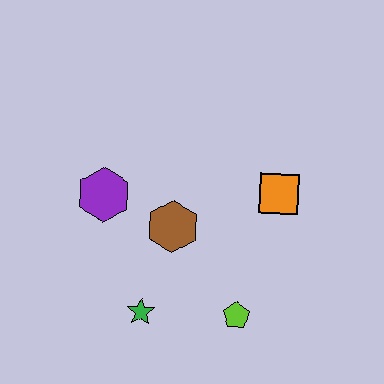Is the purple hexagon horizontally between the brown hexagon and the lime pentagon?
No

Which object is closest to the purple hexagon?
The brown hexagon is closest to the purple hexagon.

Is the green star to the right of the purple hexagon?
Yes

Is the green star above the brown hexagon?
No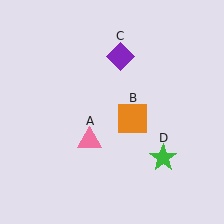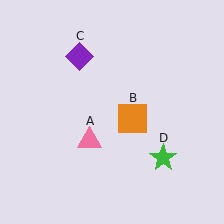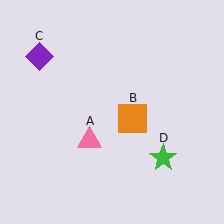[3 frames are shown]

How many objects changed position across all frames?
1 object changed position: purple diamond (object C).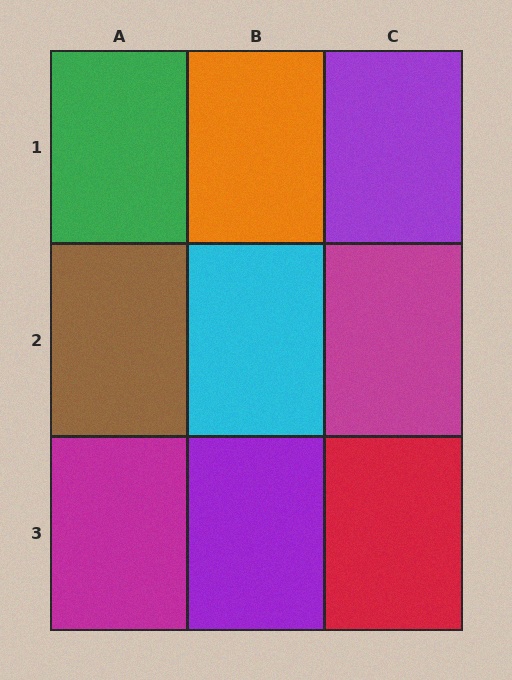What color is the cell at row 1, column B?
Orange.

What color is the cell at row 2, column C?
Magenta.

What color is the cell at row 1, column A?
Green.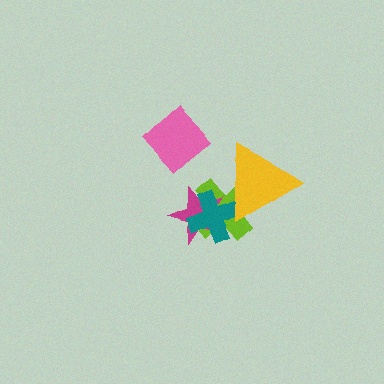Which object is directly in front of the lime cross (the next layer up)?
The magenta star is directly in front of the lime cross.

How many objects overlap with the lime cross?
3 objects overlap with the lime cross.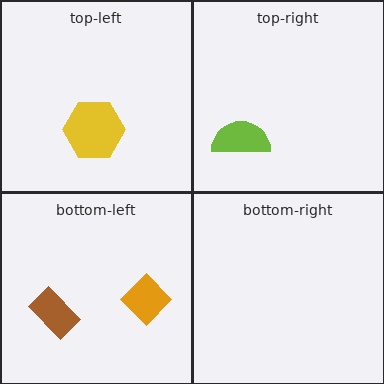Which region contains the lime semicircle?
The top-right region.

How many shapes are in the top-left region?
1.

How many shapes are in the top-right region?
1.